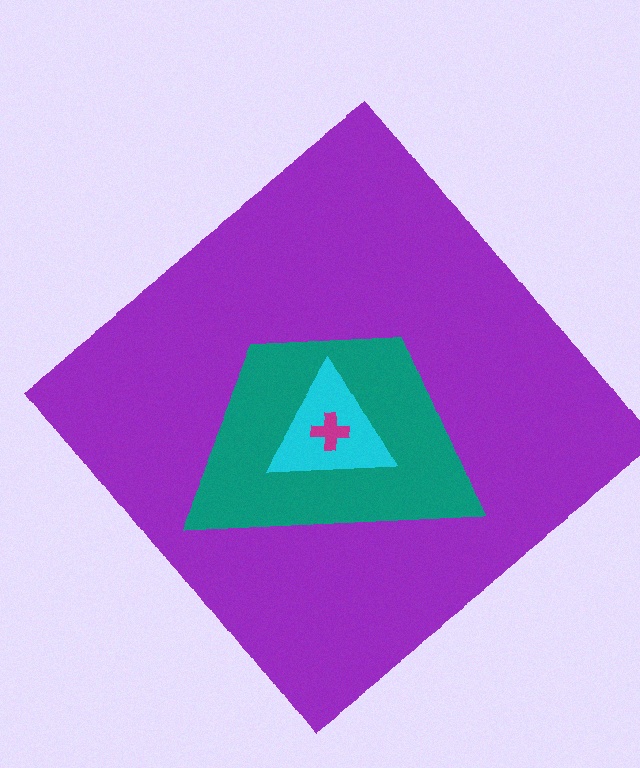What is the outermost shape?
The purple diamond.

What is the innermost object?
The magenta cross.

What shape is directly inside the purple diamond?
The teal trapezoid.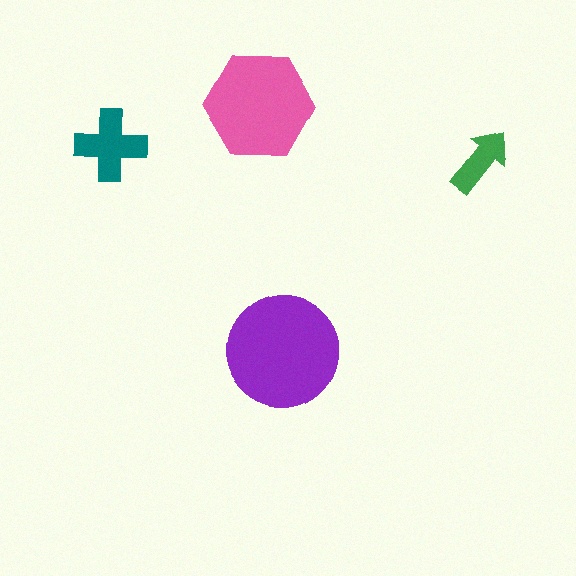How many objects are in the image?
There are 4 objects in the image.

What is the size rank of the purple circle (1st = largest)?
1st.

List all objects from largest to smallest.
The purple circle, the pink hexagon, the teal cross, the green arrow.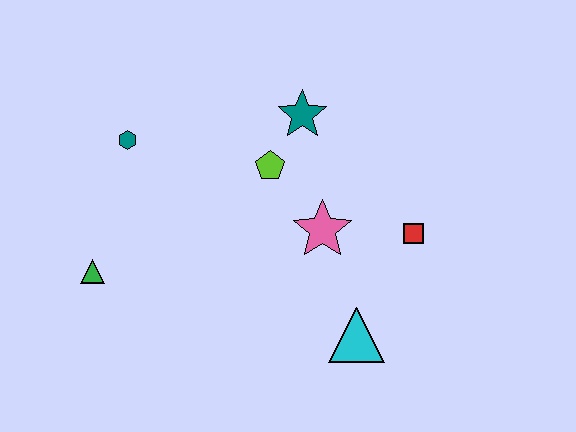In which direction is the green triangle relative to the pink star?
The green triangle is to the left of the pink star.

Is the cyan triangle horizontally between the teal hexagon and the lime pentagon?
No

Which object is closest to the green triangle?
The teal hexagon is closest to the green triangle.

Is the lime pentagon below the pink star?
No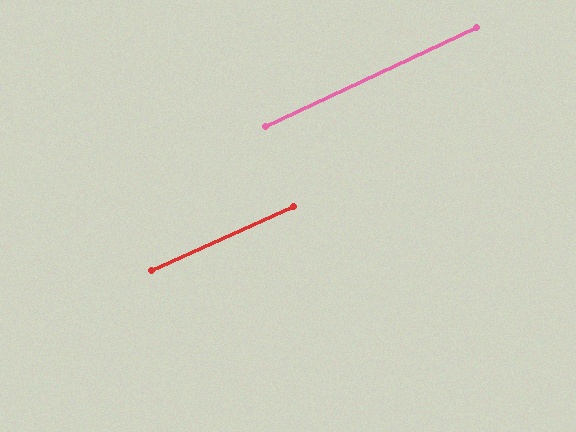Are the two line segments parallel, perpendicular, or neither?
Parallel — their directions differ by only 1.1°.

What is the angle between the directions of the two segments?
Approximately 1 degree.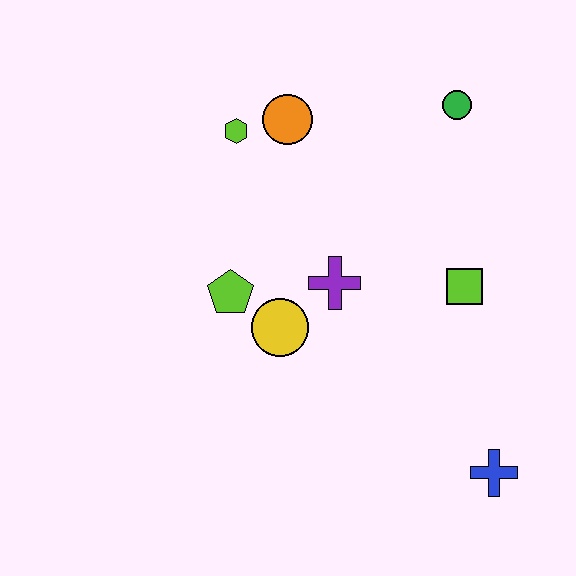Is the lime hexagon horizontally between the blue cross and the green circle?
No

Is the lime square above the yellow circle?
Yes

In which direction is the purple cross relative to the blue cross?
The purple cross is above the blue cross.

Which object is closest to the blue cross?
The lime square is closest to the blue cross.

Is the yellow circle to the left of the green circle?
Yes